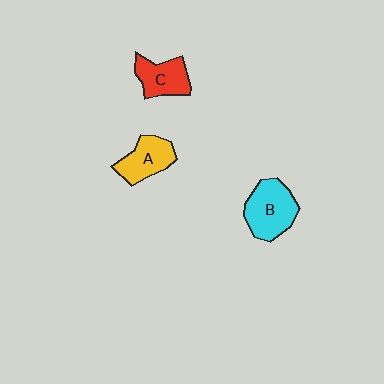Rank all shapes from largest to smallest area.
From largest to smallest: B (cyan), A (yellow), C (red).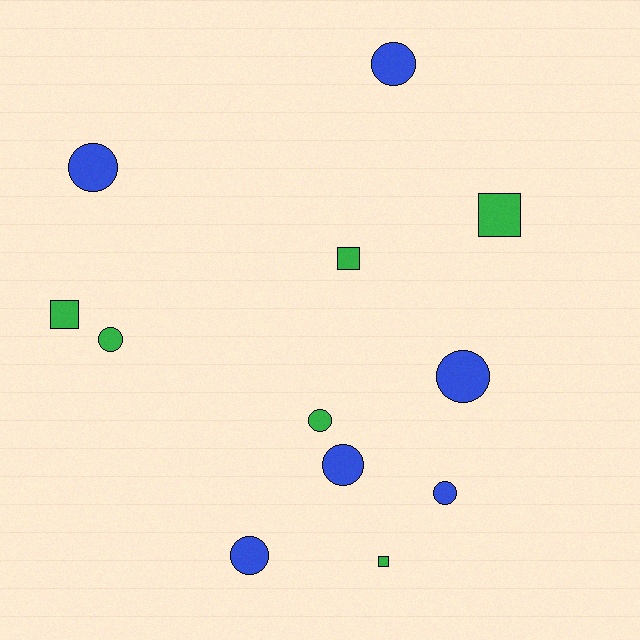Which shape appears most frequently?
Circle, with 8 objects.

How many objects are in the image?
There are 12 objects.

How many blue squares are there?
There are no blue squares.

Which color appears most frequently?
Green, with 6 objects.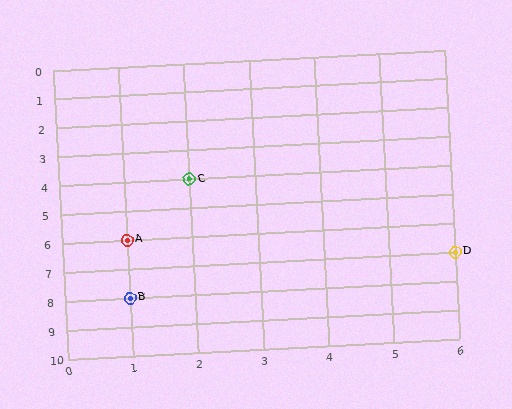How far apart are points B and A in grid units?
Points B and A are 2 rows apart.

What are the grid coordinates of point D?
Point D is at grid coordinates (6, 7).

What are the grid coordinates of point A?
Point A is at grid coordinates (1, 6).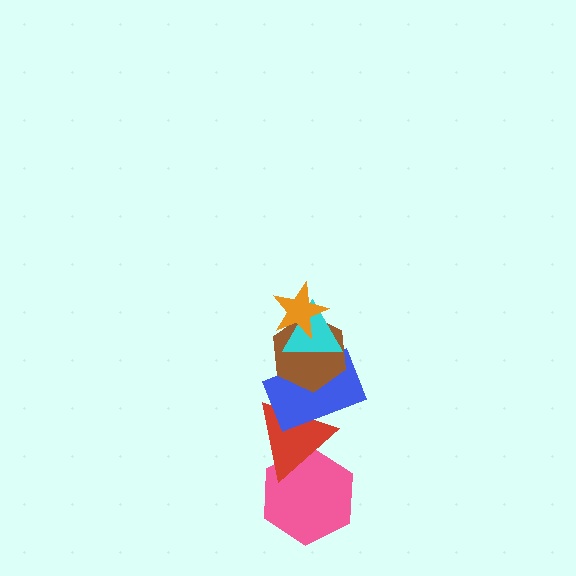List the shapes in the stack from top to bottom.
From top to bottom: the orange star, the cyan triangle, the brown hexagon, the blue rectangle, the red triangle, the pink hexagon.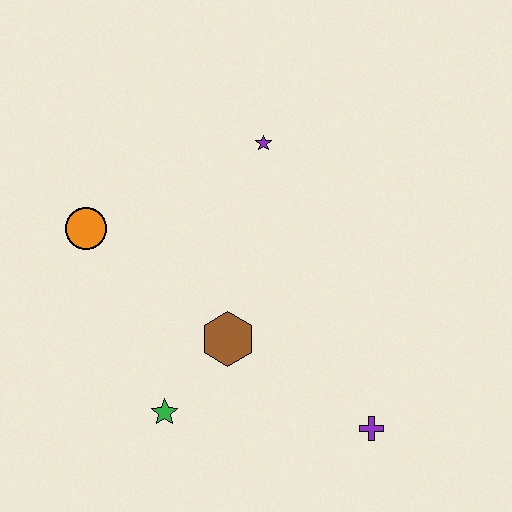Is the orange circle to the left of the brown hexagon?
Yes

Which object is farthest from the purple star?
The purple cross is farthest from the purple star.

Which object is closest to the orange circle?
The brown hexagon is closest to the orange circle.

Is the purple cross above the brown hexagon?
No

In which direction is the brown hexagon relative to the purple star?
The brown hexagon is below the purple star.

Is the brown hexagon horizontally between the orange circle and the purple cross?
Yes